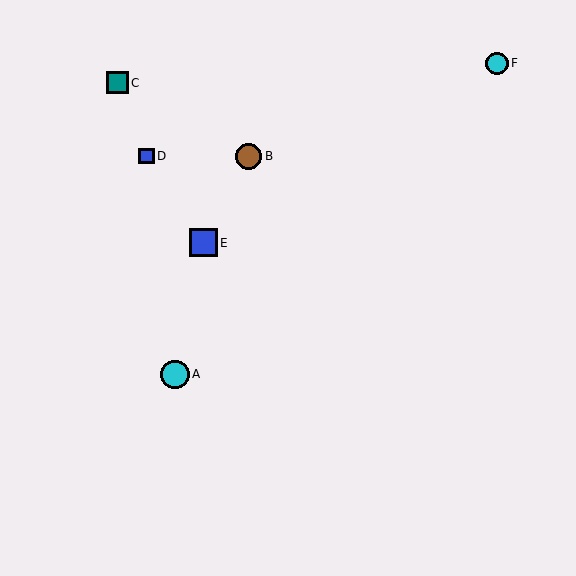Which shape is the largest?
The cyan circle (labeled A) is the largest.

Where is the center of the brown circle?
The center of the brown circle is at (248, 156).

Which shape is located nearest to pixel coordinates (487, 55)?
The cyan circle (labeled F) at (497, 63) is nearest to that location.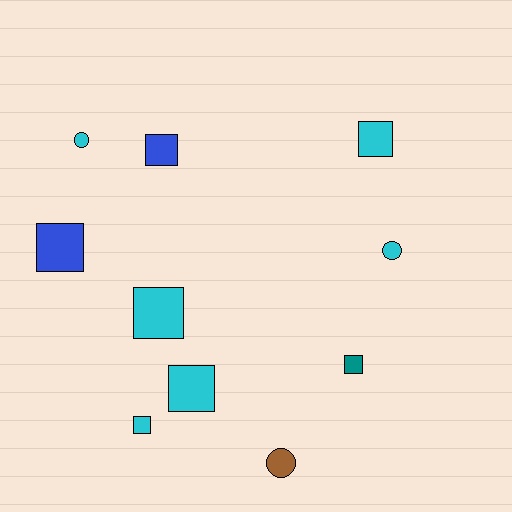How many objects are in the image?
There are 10 objects.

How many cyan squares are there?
There are 4 cyan squares.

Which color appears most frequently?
Cyan, with 6 objects.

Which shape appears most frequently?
Square, with 7 objects.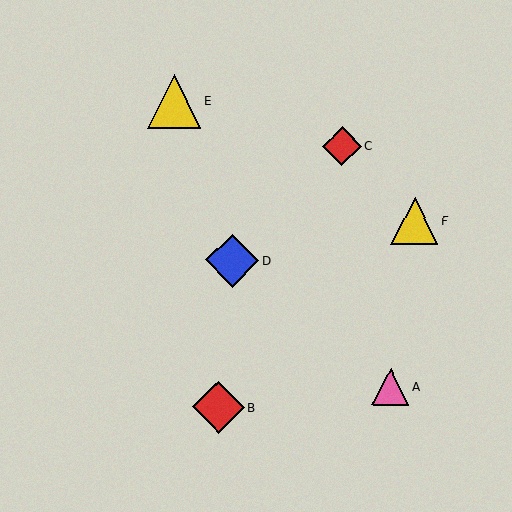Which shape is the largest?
The yellow triangle (labeled E) is the largest.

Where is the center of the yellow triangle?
The center of the yellow triangle is at (415, 221).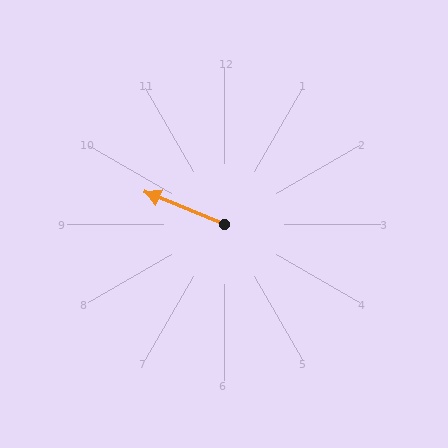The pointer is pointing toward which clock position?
Roughly 10 o'clock.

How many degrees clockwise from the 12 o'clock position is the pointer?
Approximately 292 degrees.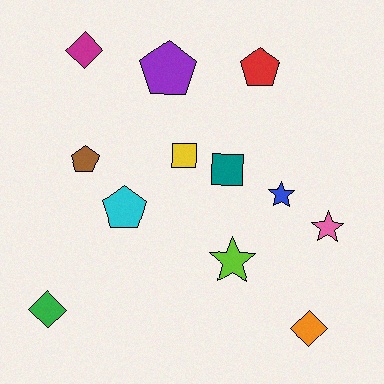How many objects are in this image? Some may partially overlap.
There are 12 objects.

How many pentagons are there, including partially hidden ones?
There are 4 pentagons.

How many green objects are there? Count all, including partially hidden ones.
There is 1 green object.